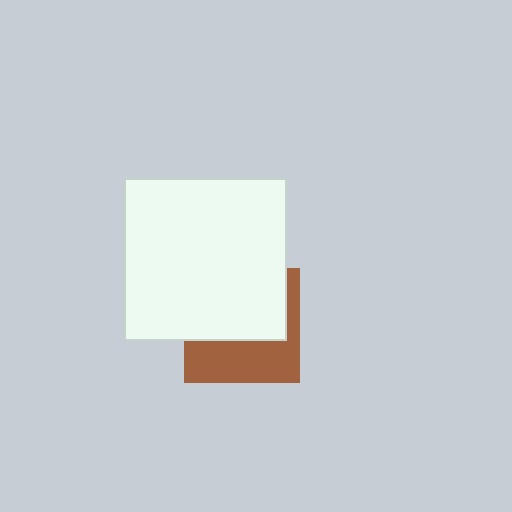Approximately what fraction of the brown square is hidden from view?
Roughly 57% of the brown square is hidden behind the white square.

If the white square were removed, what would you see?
You would see the complete brown square.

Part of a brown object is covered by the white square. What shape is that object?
It is a square.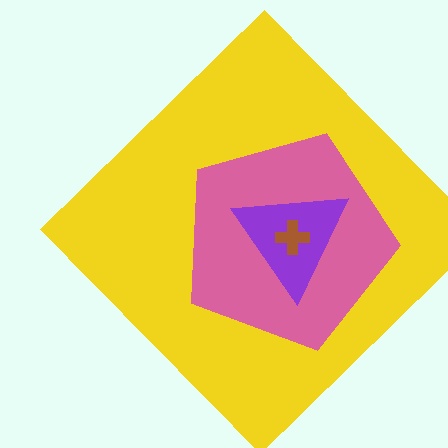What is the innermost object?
The brown cross.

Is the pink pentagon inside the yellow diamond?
Yes.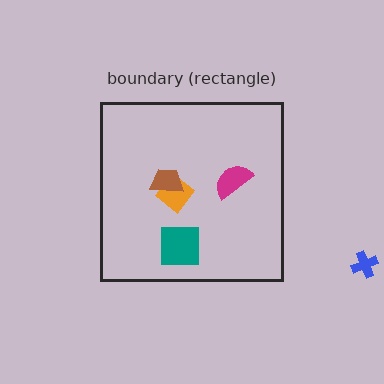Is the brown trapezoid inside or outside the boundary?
Inside.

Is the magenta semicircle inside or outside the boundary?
Inside.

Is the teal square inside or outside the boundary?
Inside.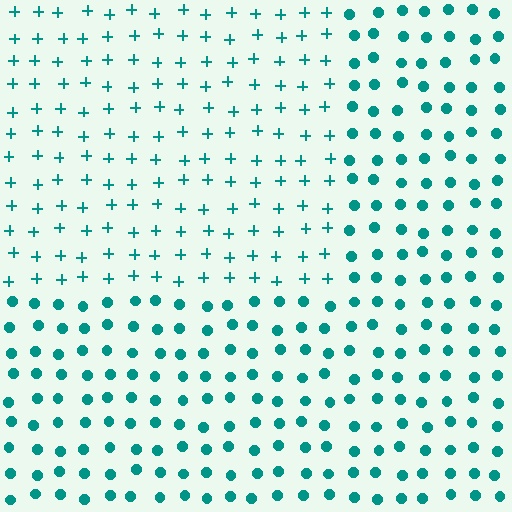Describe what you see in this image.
The image is filled with small teal elements arranged in a uniform grid. A rectangle-shaped region contains plus signs, while the surrounding area contains circles. The boundary is defined purely by the change in element shape.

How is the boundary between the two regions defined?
The boundary is defined by a change in element shape: plus signs inside vs. circles outside. All elements share the same color and spacing.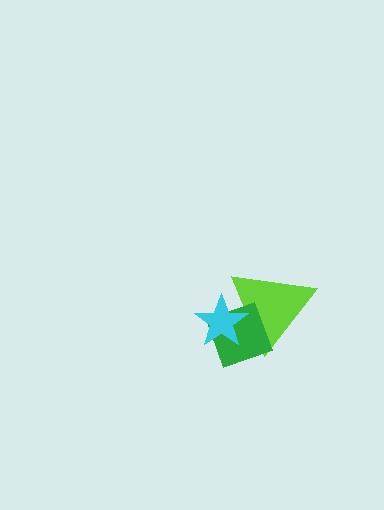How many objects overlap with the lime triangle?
2 objects overlap with the lime triangle.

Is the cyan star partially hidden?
No, no other shape covers it.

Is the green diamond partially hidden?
Yes, it is partially covered by another shape.